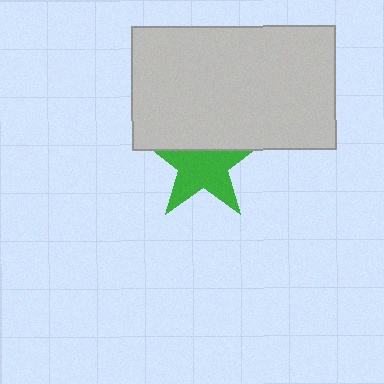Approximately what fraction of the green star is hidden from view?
Roughly 36% of the green star is hidden behind the light gray rectangle.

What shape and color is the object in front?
The object in front is a light gray rectangle.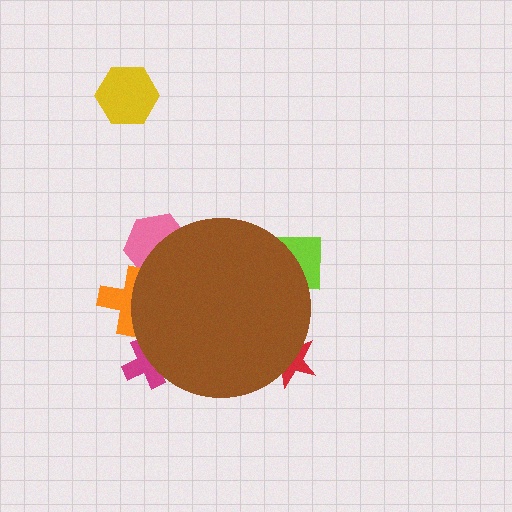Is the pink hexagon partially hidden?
Yes, the pink hexagon is partially hidden behind the brown circle.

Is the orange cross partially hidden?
Yes, the orange cross is partially hidden behind the brown circle.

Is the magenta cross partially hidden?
Yes, the magenta cross is partially hidden behind the brown circle.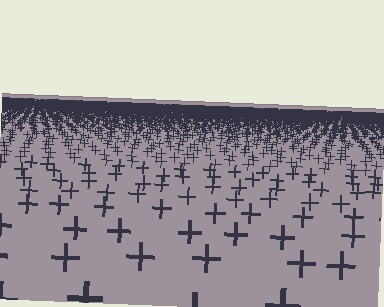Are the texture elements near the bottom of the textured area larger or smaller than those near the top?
Larger. Near the bottom, elements are closer to the viewer and appear at a bigger on-screen size.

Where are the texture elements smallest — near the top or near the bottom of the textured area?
Near the top.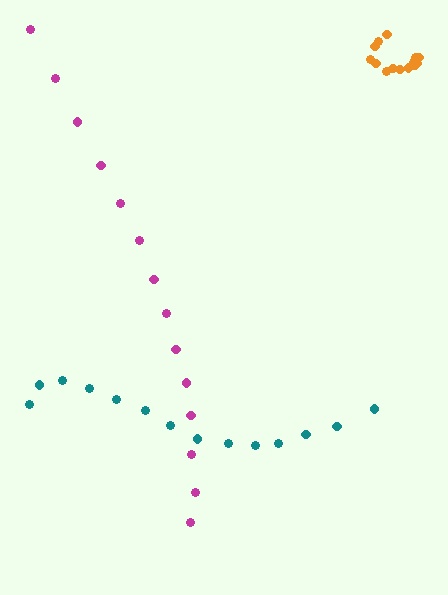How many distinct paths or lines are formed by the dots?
There are 3 distinct paths.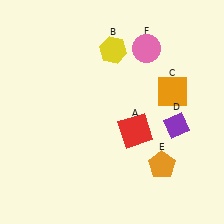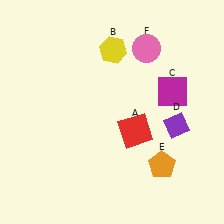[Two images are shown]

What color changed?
The square (C) changed from orange in Image 1 to magenta in Image 2.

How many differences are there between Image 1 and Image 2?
There is 1 difference between the two images.